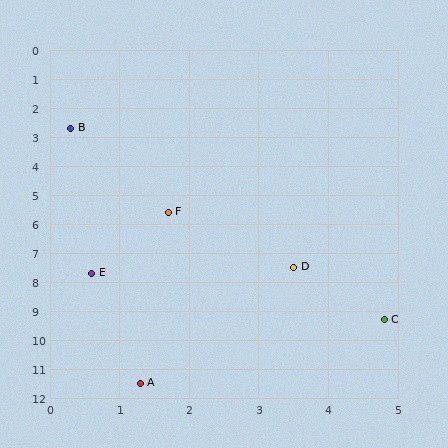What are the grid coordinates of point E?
Point E is at approximately (0.6, 7.7).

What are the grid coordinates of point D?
Point D is at approximately (3.5, 7.5).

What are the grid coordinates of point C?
Point C is at approximately (4.8, 9.3).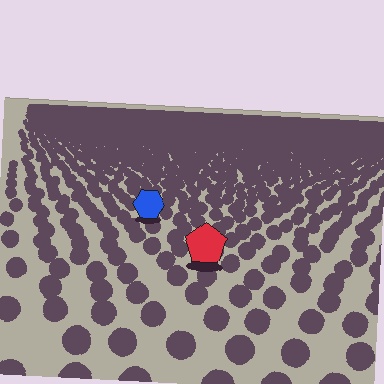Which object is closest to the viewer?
The red pentagon is closest. The texture marks near it are larger and more spread out.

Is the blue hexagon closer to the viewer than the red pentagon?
No. The red pentagon is closer — you can tell from the texture gradient: the ground texture is coarser near it.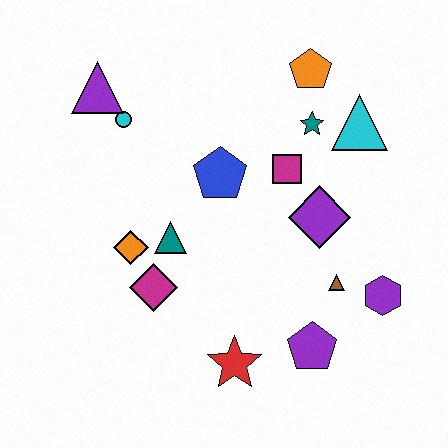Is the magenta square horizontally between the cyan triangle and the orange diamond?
Yes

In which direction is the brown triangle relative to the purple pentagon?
The brown triangle is above the purple pentagon.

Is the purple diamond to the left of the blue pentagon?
No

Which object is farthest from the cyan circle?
The purple hexagon is farthest from the cyan circle.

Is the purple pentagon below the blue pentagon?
Yes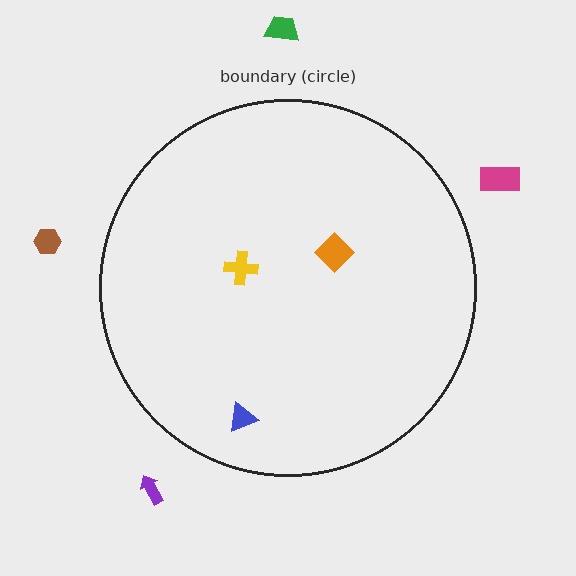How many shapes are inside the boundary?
3 inside, 4 outside.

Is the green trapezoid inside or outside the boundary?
Outside.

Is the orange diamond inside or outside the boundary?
Inside.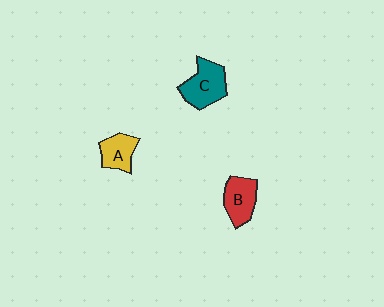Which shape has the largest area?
Shape C (teal).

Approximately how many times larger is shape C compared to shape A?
Approximately 1.4 times.